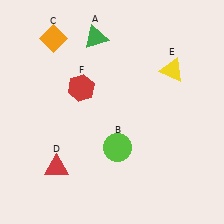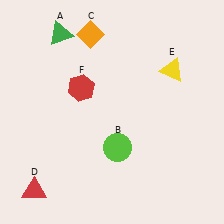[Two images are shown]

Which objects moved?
The objects that moved are: the green triangle (A), the orange diamond (C), the red triangle (D).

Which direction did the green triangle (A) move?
The green triangle (A) moved left.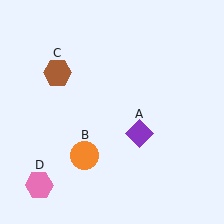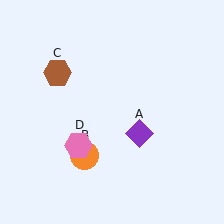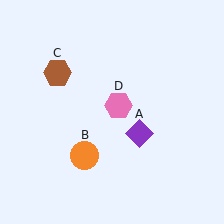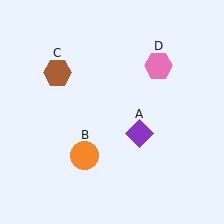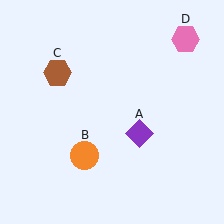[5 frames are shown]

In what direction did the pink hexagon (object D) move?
The pink hexagon (object D) moved up and to the right.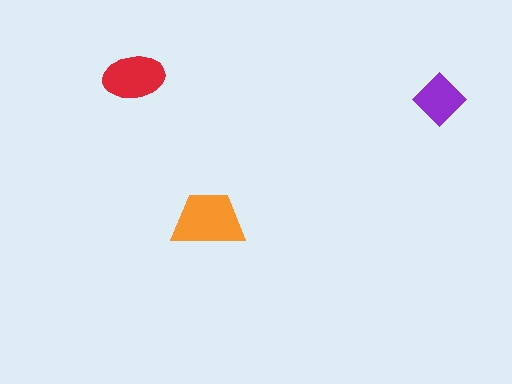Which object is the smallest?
The purple diamond.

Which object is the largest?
The orange trapezoid.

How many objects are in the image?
There are 3 objects in the image.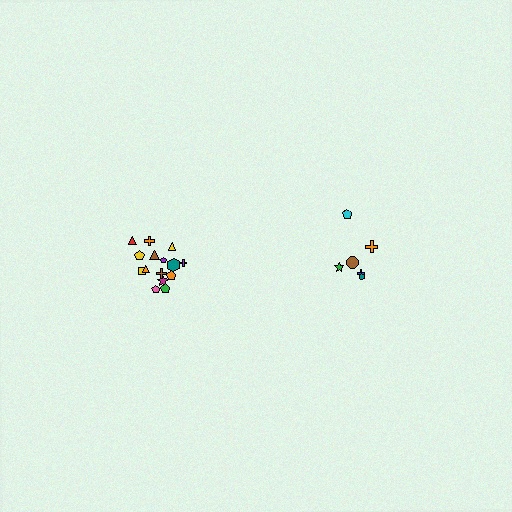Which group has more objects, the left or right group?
The left group.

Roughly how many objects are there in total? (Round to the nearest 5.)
Roughly 20 objects in total.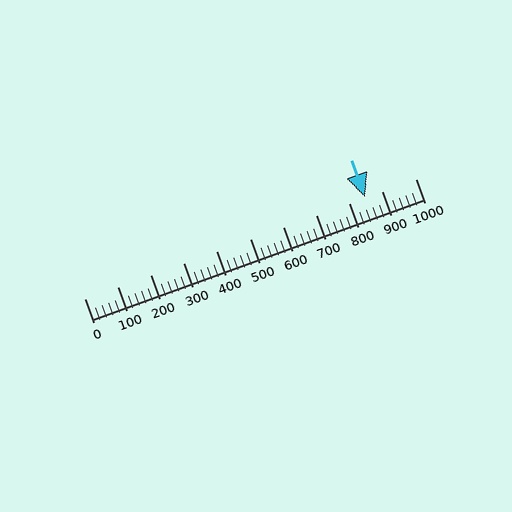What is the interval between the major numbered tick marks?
The major tick marks are spaced 100 units apart.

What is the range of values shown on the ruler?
The ruler shows values from 0 to 1000.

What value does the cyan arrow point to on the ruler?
The cyan arrow points to approximately 848.